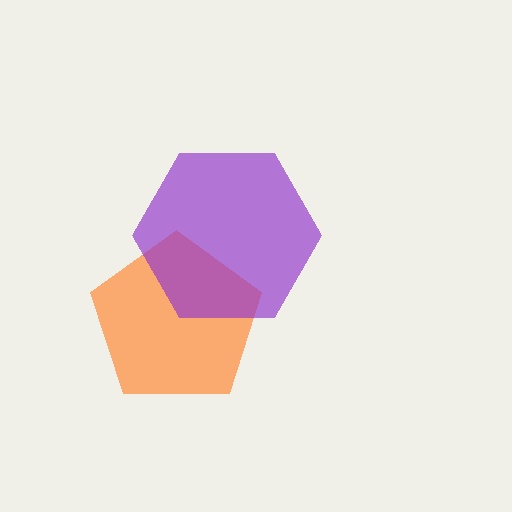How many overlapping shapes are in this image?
There are 2 overlapping shapes in the image.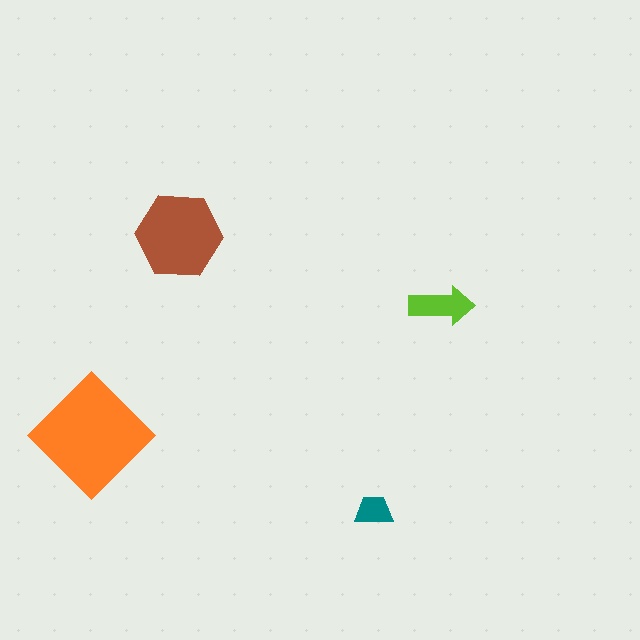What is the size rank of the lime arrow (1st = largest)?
3rd.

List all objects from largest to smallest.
The orange diamond, the brown hexagon, the lime arrow, the teal trapezoid.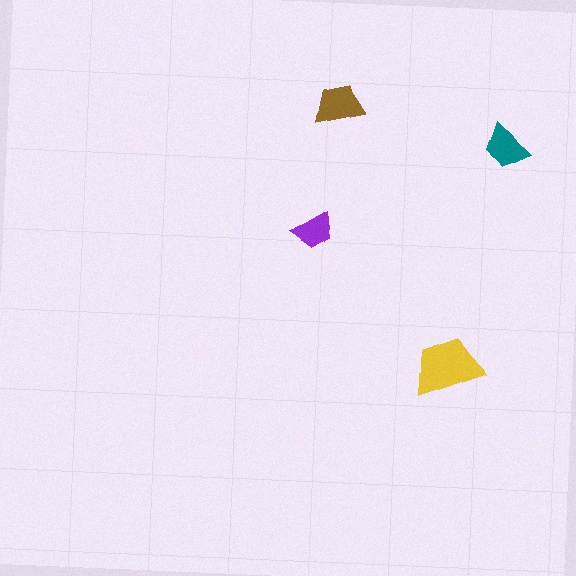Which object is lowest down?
The yellow trapezoid is bottommost.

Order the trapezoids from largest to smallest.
the yellow one, the brown one, the teal one, the purple one.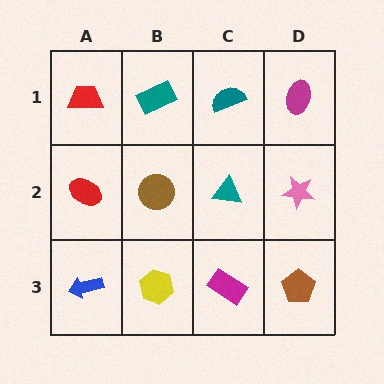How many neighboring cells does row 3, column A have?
2.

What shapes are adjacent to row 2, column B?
A teal rectangle (row 1, column B), a yellow hexagon (row 3, column B), a red ellipse (row 2, column A), a teal triangle (row 2, column C).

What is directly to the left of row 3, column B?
A blue arrow.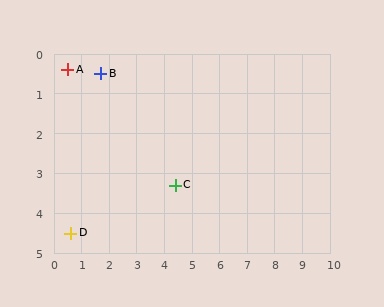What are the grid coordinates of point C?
Point C is at approximately (4.4, 3.3).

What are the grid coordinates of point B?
Point B is at approximately (1.7, 0.5).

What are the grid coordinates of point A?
Point A is at approximately (0.5, 0.4).